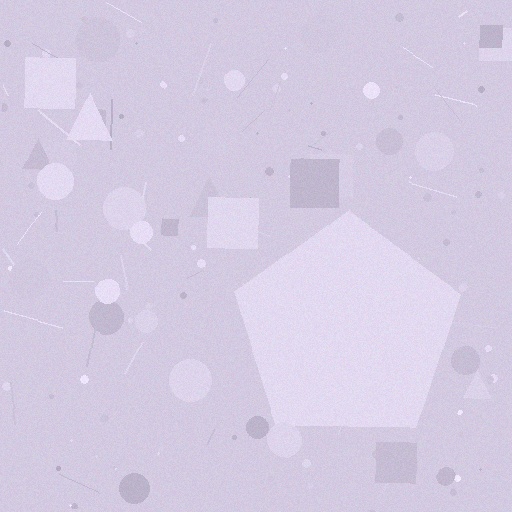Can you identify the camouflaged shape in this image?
The camouflaged shape is a pentagon.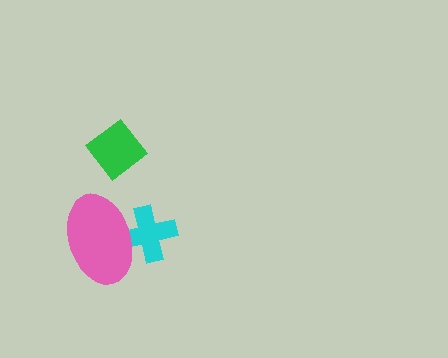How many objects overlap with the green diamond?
0 objects overlap with the green diamond.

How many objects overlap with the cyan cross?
1 object overlaps with the cyan cross.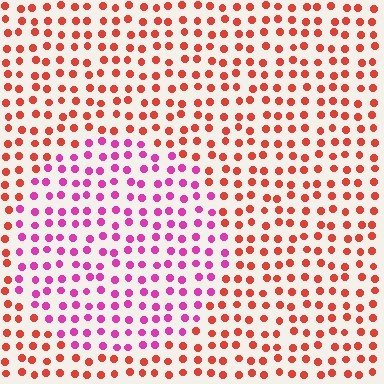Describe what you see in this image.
The image is filled with small red elements in a uniform arrangement. A circle-shaped region is visible where the elements are tinted to a slightly different hue, forming a subtle color boundary.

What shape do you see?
I see a circle.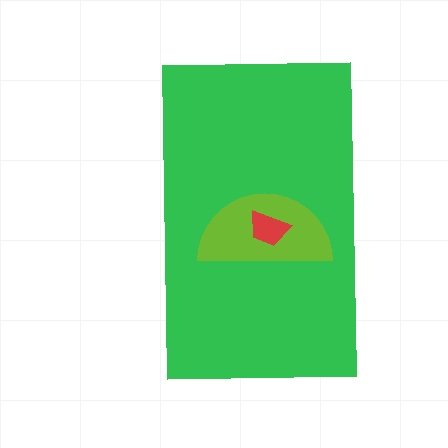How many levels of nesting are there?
3.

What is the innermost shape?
The red trapezoid.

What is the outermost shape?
The green rectangle.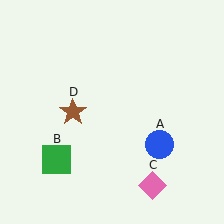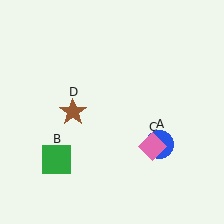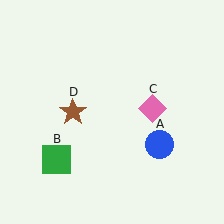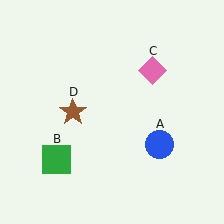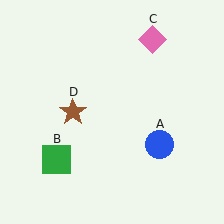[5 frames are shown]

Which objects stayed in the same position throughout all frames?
Blue circle (object A) and green square (object B) and brown star (object D) remained stationary.